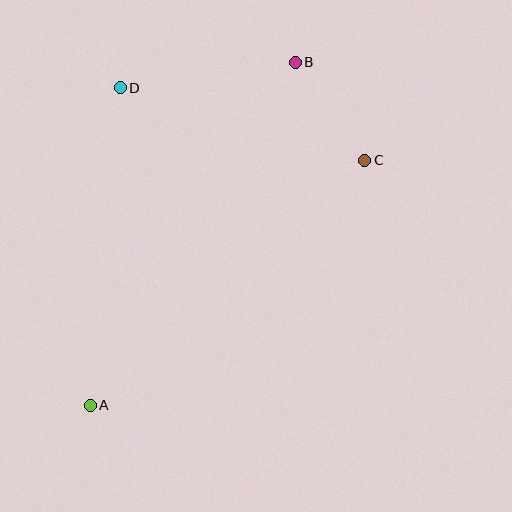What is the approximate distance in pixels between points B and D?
The distance between B and D is approximately 177 pixels.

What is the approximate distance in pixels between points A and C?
The distance between A and C is approximately 368 pixels.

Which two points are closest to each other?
Points B and C are closest to each other.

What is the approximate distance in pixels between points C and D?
The distance between C and D is approximately 255 pixels.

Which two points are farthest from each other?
Points A and B are farthest from each other.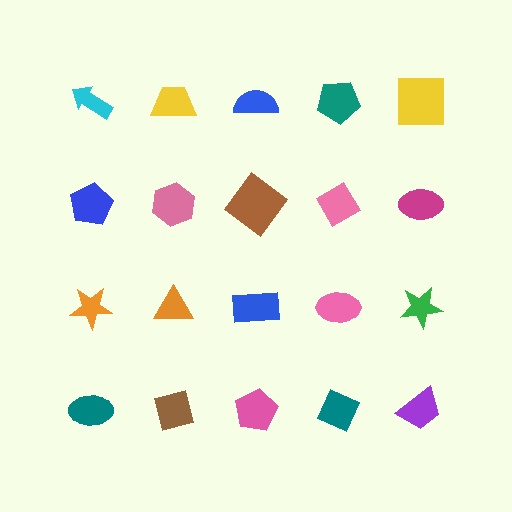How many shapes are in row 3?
5 shapes.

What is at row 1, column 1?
A cyan arrow.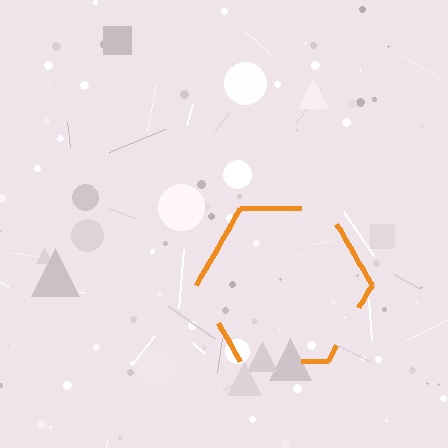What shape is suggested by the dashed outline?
The dashed outline suggests a hexagon.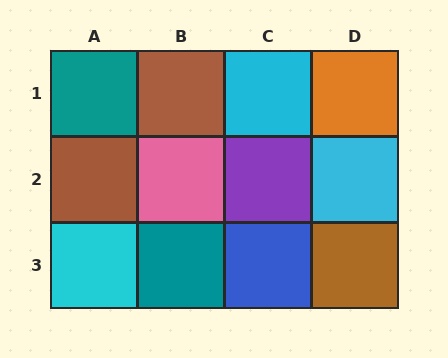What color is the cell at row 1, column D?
Orange.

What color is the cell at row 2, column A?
Brown.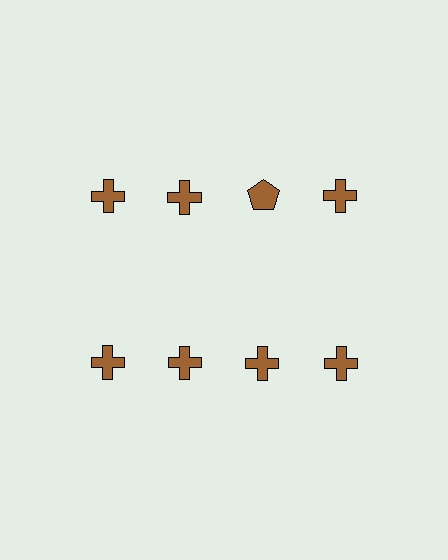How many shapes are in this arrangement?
There are 8 shapes arranged in a grid pattern.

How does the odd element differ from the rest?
It has a different shape: pentagon instead of cross.